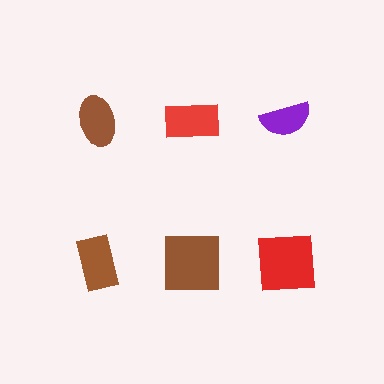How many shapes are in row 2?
3 shapes.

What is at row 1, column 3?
A purple semicircle.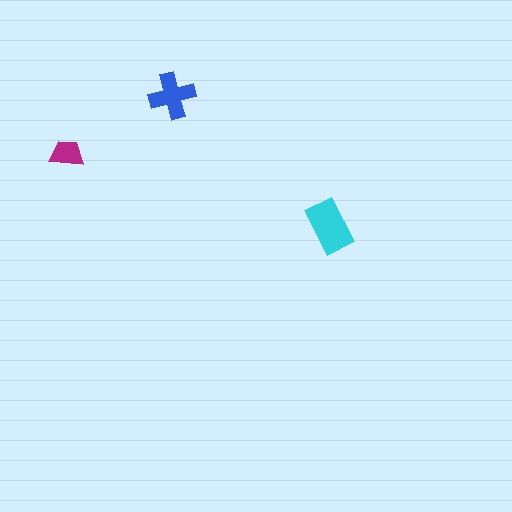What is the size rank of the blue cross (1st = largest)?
2nd.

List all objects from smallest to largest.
The magenta trapezoid, the blue cross, the cyan rectangle.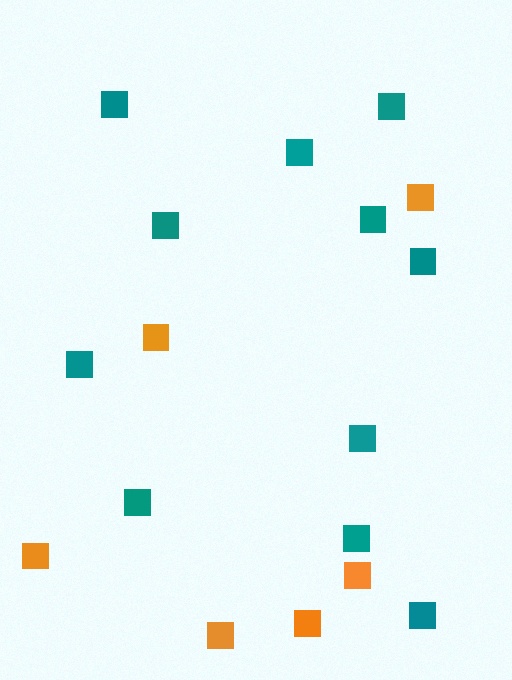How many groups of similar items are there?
There are 2 groups: one group of orange squares (6) and one group of teal squares (11).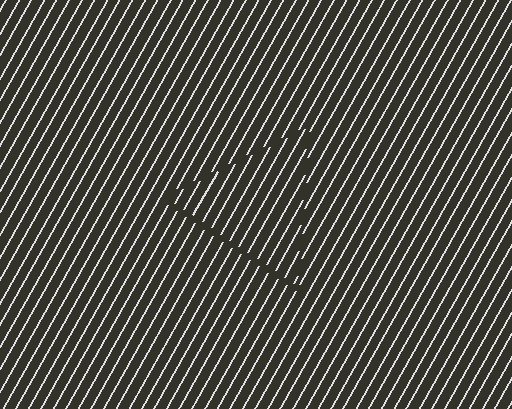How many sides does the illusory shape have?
3 sides — the line-ends trace a triangle.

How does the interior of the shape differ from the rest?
The interior of the shape contains the same grating, shifted by half a period — the contour is defined by the phase discontinuity where line-ends from the inner and outer gratings abut.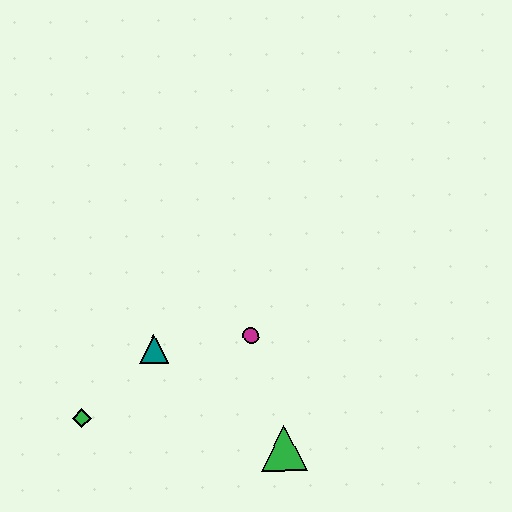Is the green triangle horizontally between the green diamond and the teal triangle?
No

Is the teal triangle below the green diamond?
No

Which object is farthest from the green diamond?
The green triangle is farthest from the green diamond.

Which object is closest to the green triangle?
The magenta circle is closest to the green triangle.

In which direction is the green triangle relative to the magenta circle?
The green triangle is below the magenta circle.